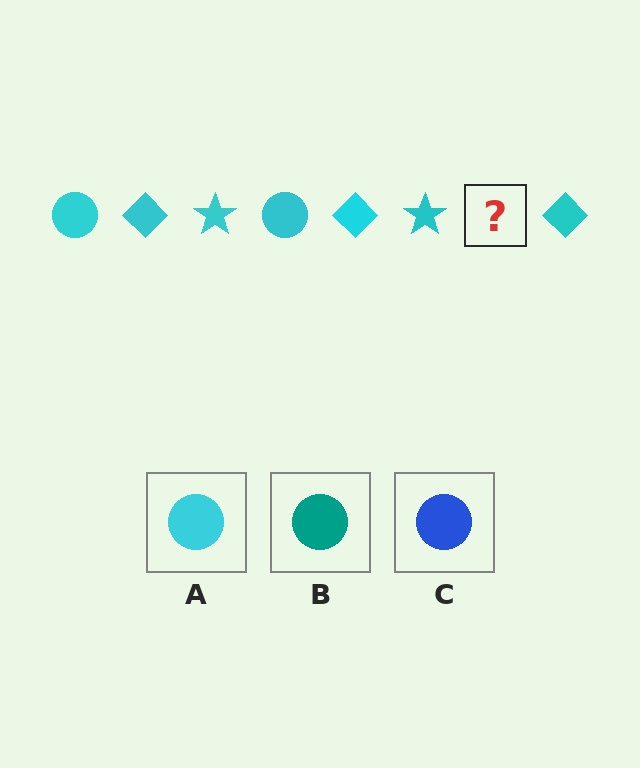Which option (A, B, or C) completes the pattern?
A.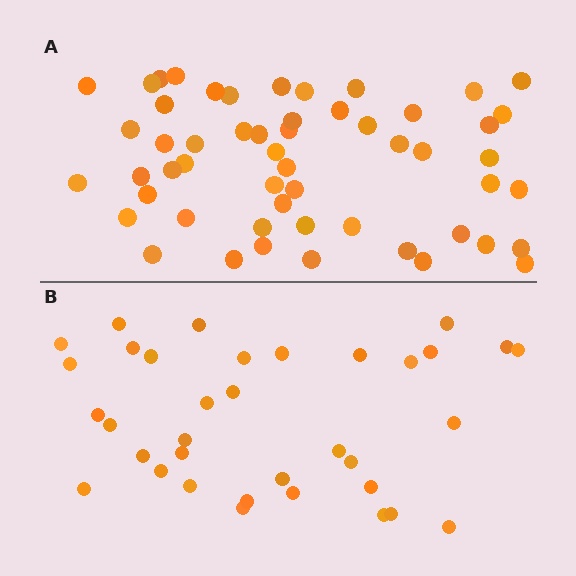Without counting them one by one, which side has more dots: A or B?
Region A (the top region) has more dots.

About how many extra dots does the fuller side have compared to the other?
Region A has approximately 20 more dots than region B.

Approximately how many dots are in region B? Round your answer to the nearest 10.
About 40 dots. (The exact count is 35, which rounds to 40.)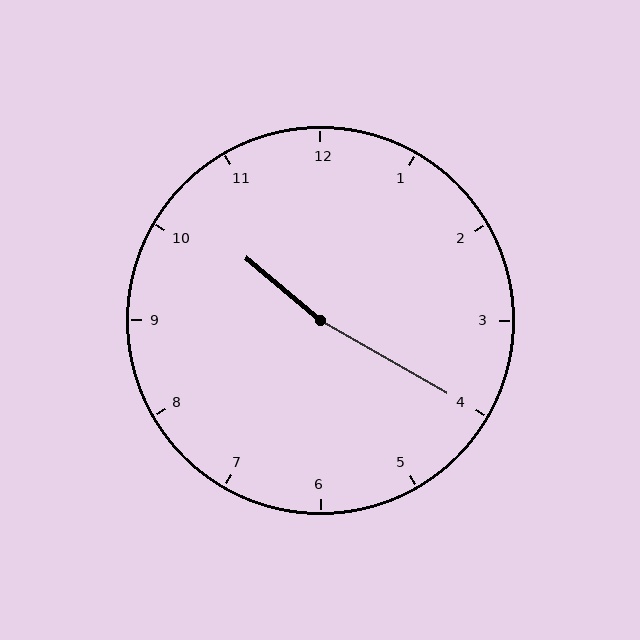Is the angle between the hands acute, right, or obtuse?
It is obtuse.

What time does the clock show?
10:20.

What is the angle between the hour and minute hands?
Approximately 170 degrees.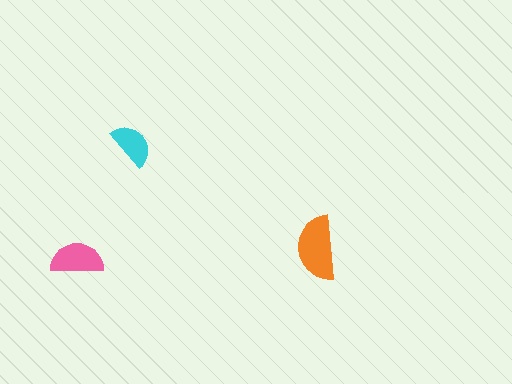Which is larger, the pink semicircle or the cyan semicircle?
The pink one.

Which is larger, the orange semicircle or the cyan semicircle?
The orange one.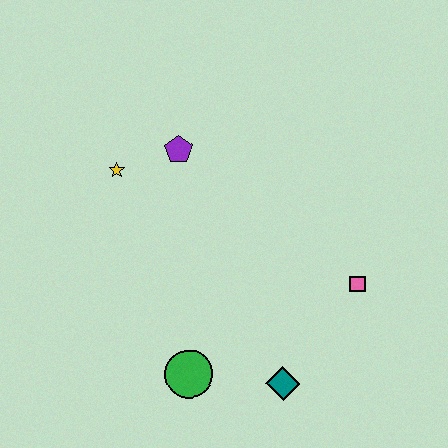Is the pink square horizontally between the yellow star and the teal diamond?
No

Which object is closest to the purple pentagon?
The yellow star is closest to the purple pentagon.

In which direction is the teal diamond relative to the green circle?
The teal diamond is to the right of the green circle.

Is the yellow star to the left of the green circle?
Yes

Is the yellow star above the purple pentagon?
No